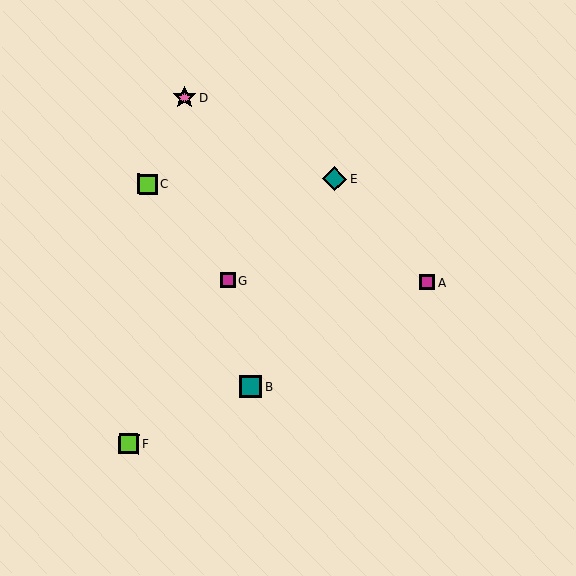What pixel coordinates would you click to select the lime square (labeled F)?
Click at (129, 444) to select the lime square F.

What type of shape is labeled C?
Shape C is a lime square.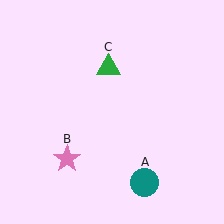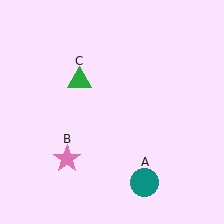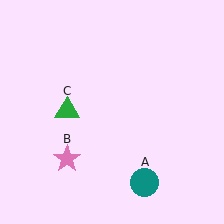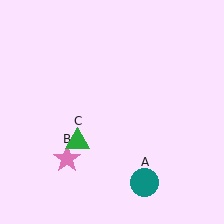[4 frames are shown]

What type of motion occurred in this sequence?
The green triangle (object C) rotated counterclockwise around the center of the scene.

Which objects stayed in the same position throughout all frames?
Teal circle (object A) and pink star (object B) remained stationary.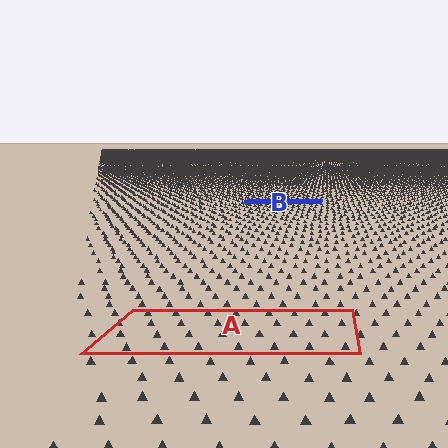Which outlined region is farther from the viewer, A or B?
Region B is farther from the viewer — the texture elements inside it appear smaller and more densely packed.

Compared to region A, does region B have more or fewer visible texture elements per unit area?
Region B has more texture elements per unit area — they are packed more densely because it is farther away.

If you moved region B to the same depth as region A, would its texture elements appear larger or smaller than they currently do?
They would appear larger. At a closer depth, the same texture elements are projected at a bigger on-screen size.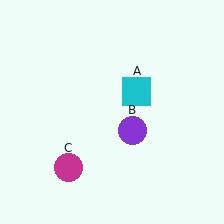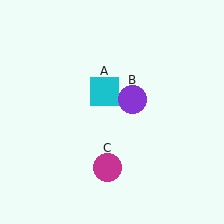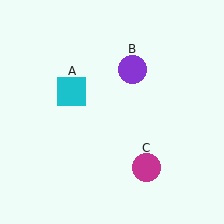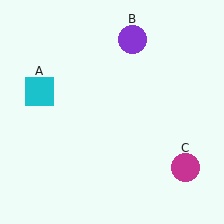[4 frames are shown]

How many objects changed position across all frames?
3 objects changed position: cyan square (object A), purple circle (object B), magenta circle (object C).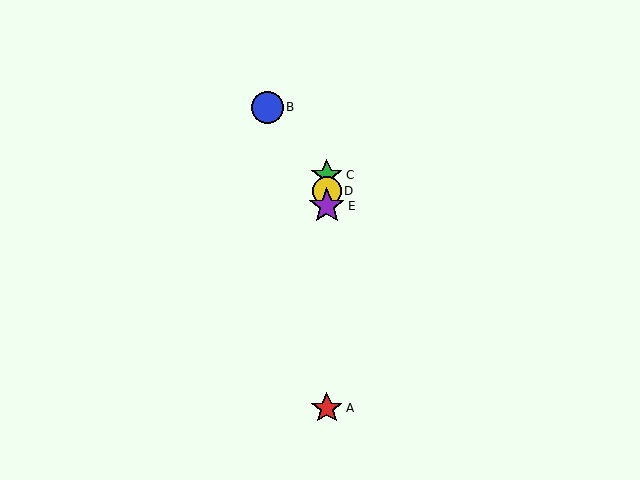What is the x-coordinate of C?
Object C is at x≈327.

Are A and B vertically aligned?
No, A is at x≈327 and B is at x≈267.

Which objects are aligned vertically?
Objects A, C, D, E are aligned vertically.